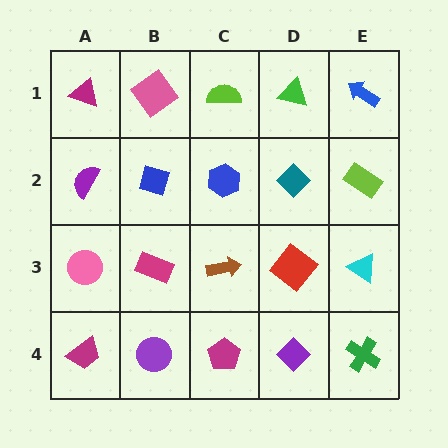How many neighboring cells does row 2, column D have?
4.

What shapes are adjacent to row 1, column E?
A lime rectangle (row 2, column E), a green triangle (row 1, column D).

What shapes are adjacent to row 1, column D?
A teal diamond (row 2, column D), a lime semicircle (row 1, column C), a blue arrow (row 1, column E).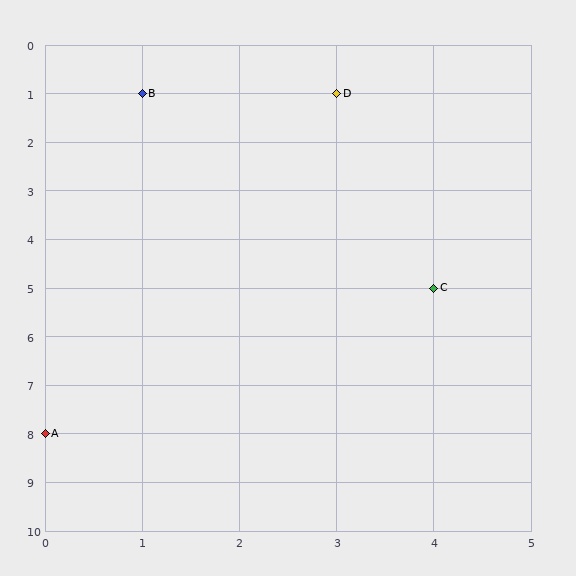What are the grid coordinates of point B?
Point B is at grid coordinates (1, 1).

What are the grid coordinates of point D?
Point D is at grid coordinates (3, 1).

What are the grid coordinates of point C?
Point C is at grid coordinates (4, 5).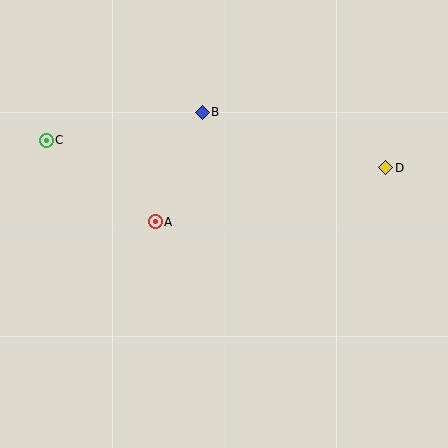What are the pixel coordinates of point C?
Point C is at (46, 140).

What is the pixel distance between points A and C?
The distance between A and C is 136 pixels.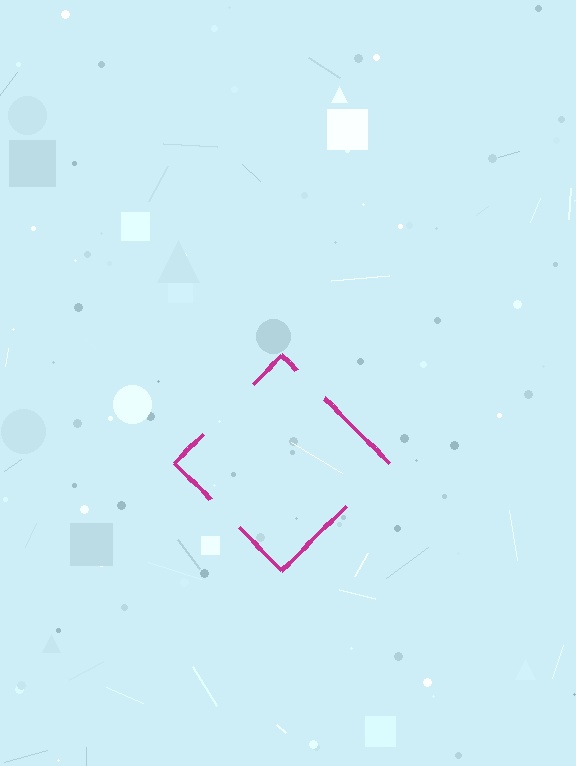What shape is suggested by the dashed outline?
The dashed outline suggests a diamond.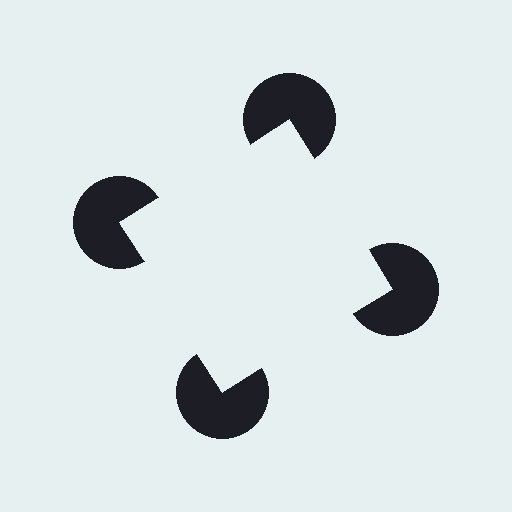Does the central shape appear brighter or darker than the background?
It typically appears slightly brighter than the background, even though no actual brightness change is drawn.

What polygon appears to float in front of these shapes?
An illusory square — its edges are inferred from the aligned wedge cuts in the pac-man discs, not physically drawn.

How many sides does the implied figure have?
4 sides.